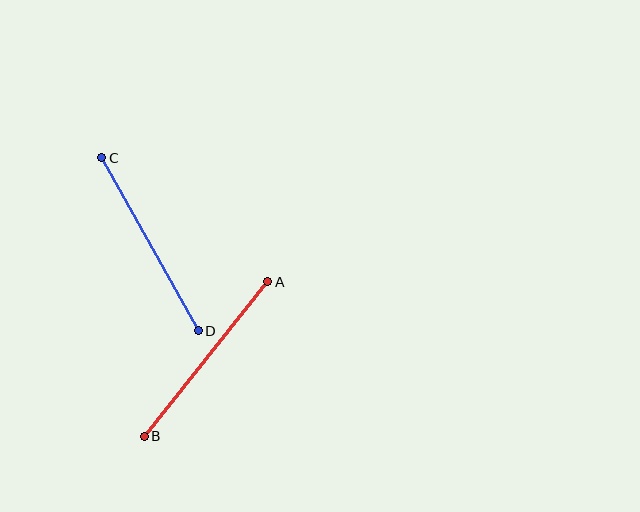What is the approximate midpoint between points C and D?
The midpoint is at approximately (150, 244) pixels.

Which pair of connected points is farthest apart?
Points C and D are farthest apart.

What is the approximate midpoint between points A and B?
The midpoint is at approximately (206, 359) pixels.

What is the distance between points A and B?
The distance is approximately 198 pixels.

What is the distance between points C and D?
The distance is approximately 198 pixels.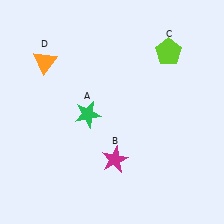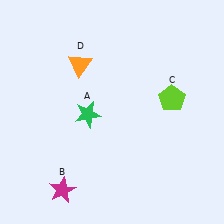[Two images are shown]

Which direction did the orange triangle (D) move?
The orange triangle (D) moved right.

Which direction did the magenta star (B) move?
The magenta star (B) moved left.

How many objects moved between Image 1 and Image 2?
3 objects moved between the two images.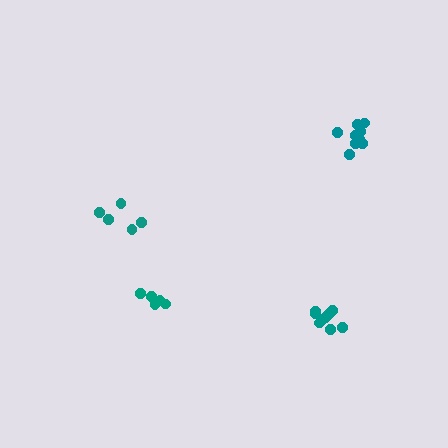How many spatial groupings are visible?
There are 4 spatial groupings.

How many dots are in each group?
Group 1: 10 dots, Group 2: 5 dots, Group 3: 5 dots, Group 4: 10 dots (30 total).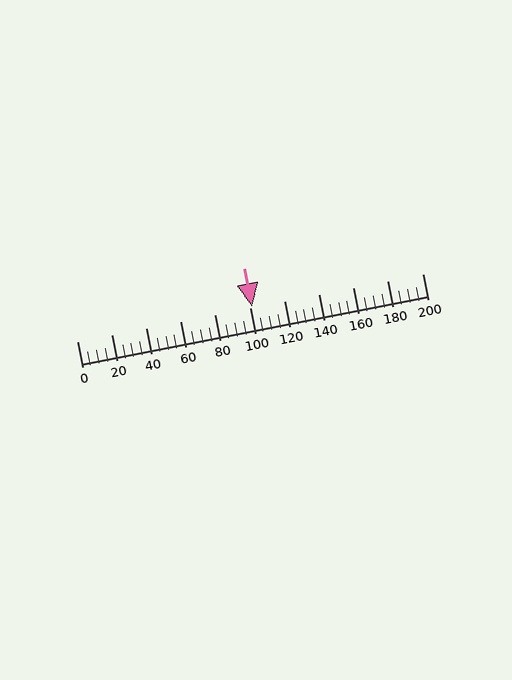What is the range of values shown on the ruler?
The ruler shows values from 0 to 200.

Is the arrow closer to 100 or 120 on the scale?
The arrow is closer to 100.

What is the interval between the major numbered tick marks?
The major tick marks are spaced 20 units apart.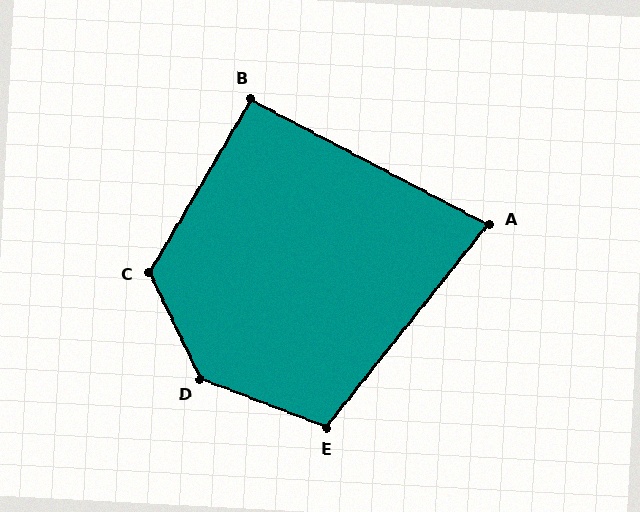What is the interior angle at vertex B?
Approximately 93 degrees (approximately right).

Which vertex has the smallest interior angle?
A, at approximately 79 degrees.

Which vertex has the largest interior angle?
D, at approximately 137 degrees.